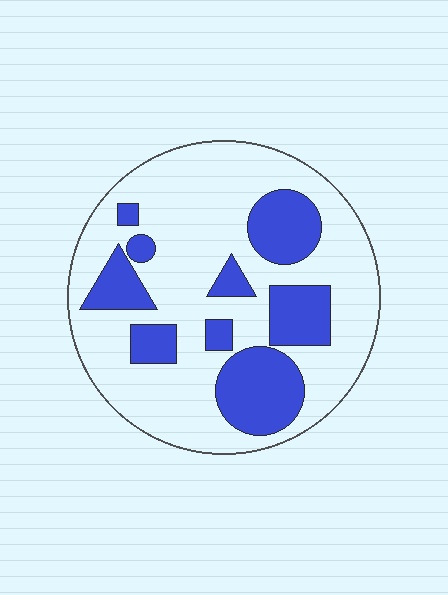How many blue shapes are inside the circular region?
9.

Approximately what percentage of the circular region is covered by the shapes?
Approximately 30%.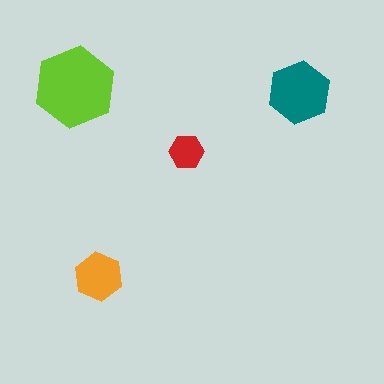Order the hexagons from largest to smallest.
the lime one, the teal one, the orange one, the red one.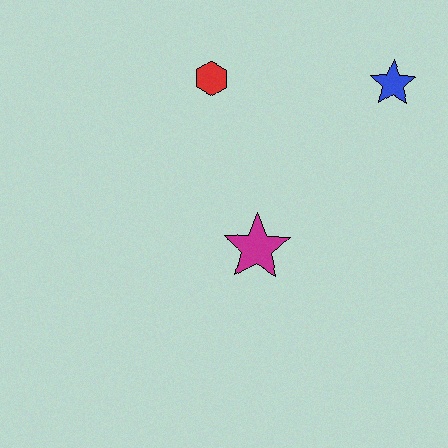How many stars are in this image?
There are 2 stars.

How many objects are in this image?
There are 3 objects.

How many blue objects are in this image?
There is 1 blue object.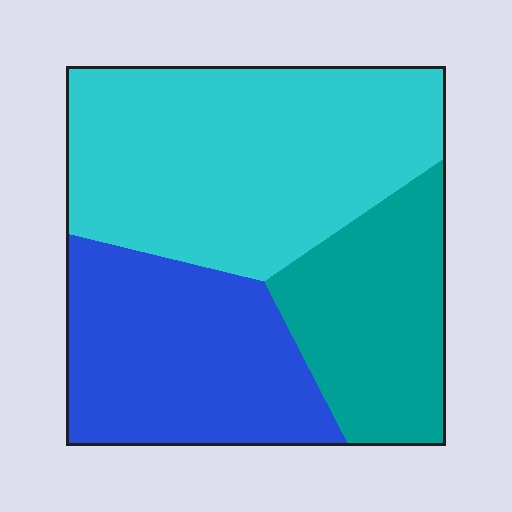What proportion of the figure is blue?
Blue takes up about one third (1/3) of the figure.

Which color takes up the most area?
Cyan, at roughly 45%.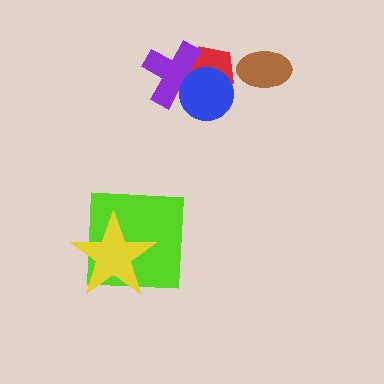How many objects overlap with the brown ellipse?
0 objects overlap with the brown ellipse.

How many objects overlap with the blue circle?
2 objects overlap with the blue circle.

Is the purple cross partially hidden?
Yes, it is partially covered by another shape.